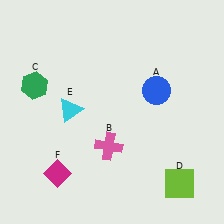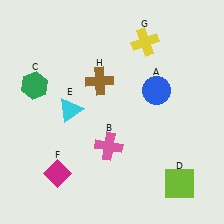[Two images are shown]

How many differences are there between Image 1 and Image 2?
There are 2 differences between the two images.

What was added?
A yellow cross (G), a brown cross (H) were added in Image 2.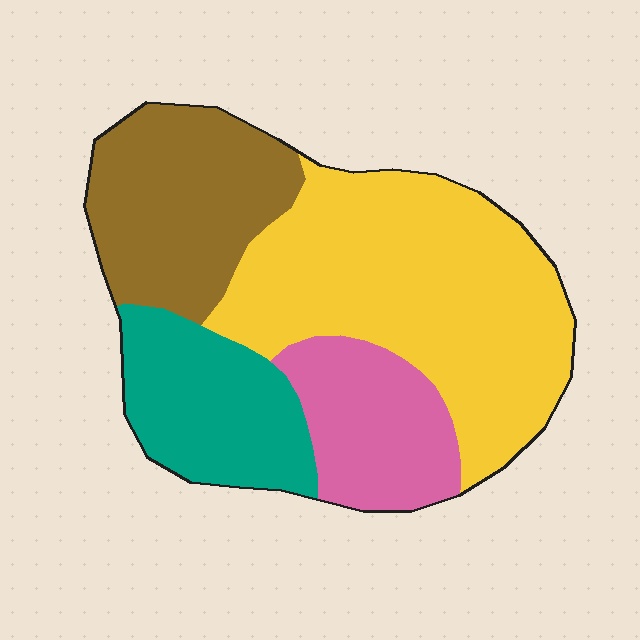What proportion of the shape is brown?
Brown takes up about one quarter (1/4) of the shape.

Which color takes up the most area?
Yellow, at roughly 45%.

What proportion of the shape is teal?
Teal covers about 20% of the shape.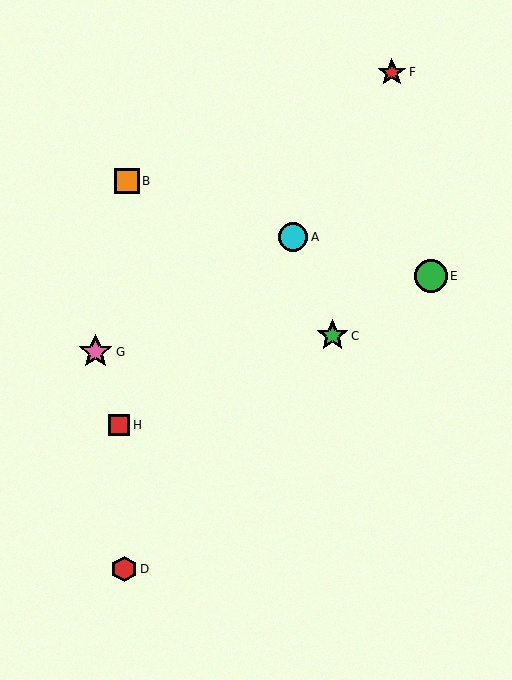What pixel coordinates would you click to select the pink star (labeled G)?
Click at (95, 352) to select the pink star G.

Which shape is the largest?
The pink star (labeled G) is the largest.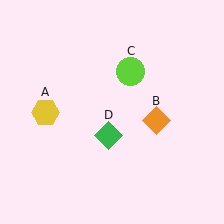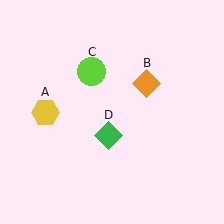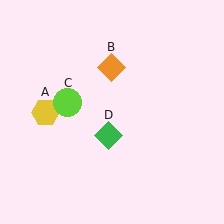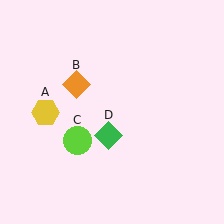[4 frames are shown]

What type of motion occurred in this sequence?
The orange diamond (object B), lime circle (object C) rotated counterclockwise around the center of the scene.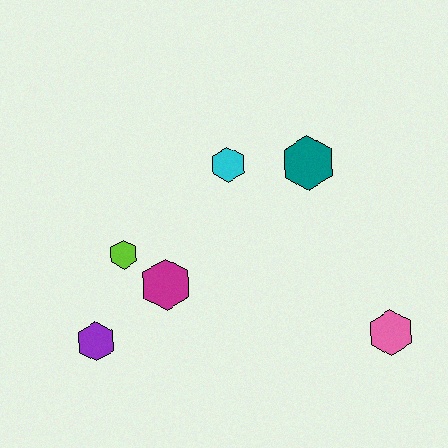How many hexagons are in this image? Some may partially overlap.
There are 6 hexagons.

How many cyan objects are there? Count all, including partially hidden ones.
There is 1 cyan object.